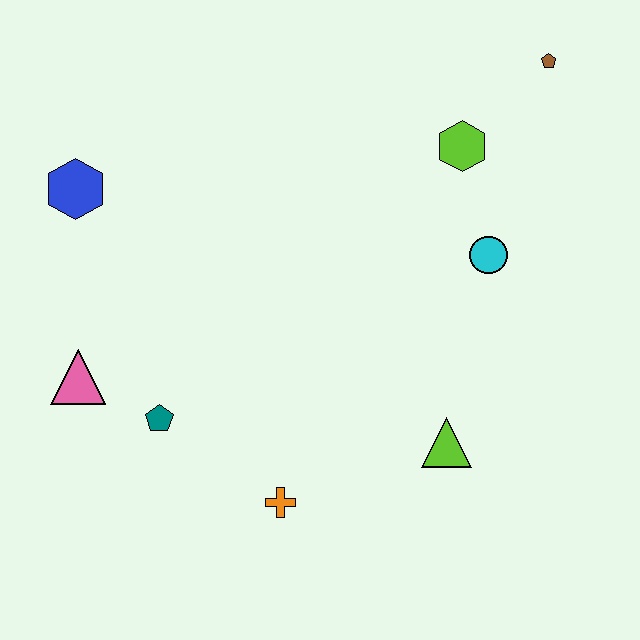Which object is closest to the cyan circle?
The lime hexagon is closest to the cyan circle.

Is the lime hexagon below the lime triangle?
No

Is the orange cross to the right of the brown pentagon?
No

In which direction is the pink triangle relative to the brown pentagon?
The pink triangle is to the left of the brown pentagon.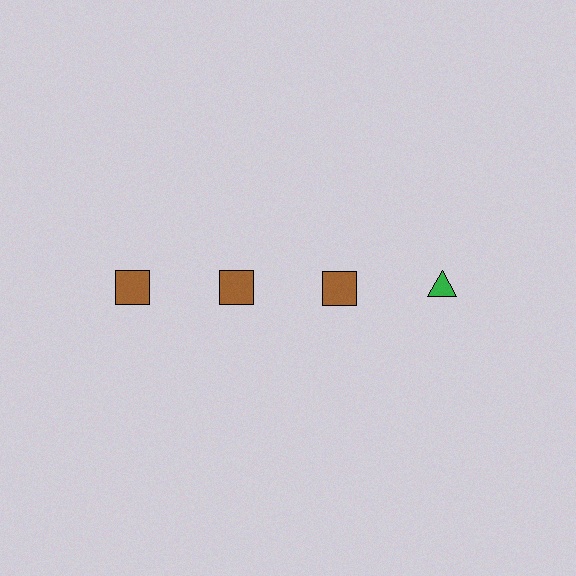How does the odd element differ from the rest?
It differs in both color (green instead of brown) and shape (triangle instead of square).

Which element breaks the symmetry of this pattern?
The green triangle in the top row, second from right column breaks the symmetry. All other shapes are brown squares.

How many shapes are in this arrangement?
There are 4 shapes arranged in a grid pattern.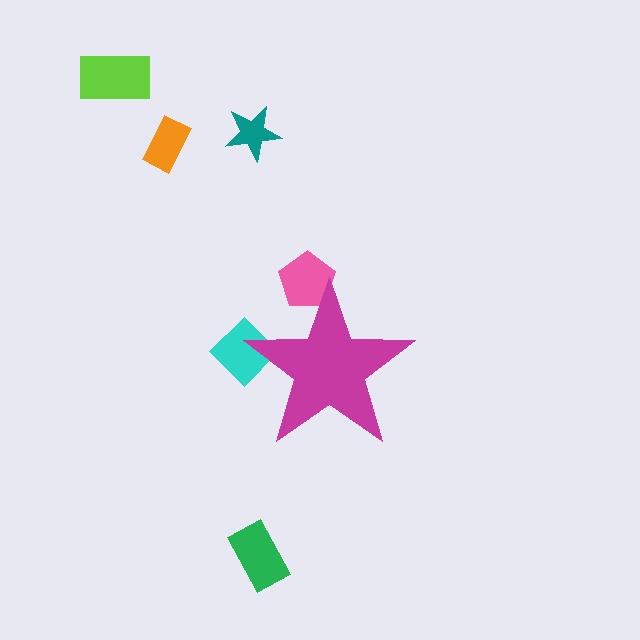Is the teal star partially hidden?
No, the teal star is fully visible.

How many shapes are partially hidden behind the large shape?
2 shapes are partially hidden.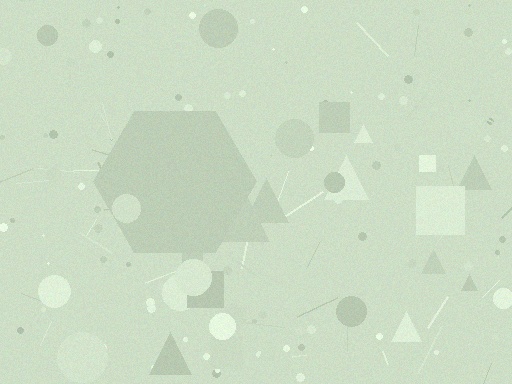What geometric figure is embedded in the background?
A hexagon is embedded in the background.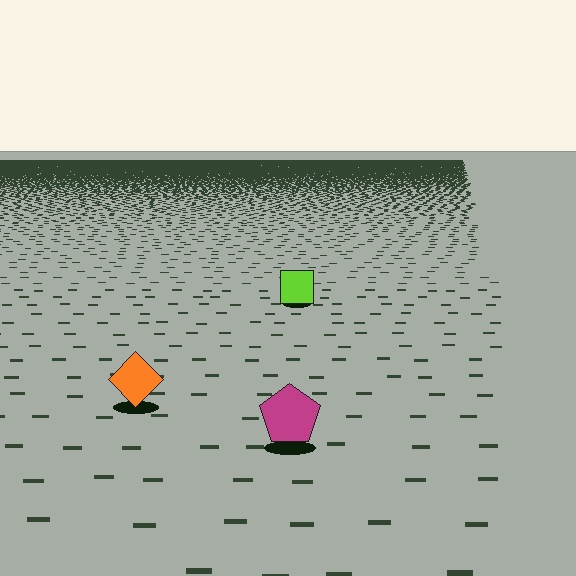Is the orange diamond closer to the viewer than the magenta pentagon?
No. The magenta pentagon is closer — you can tell from the texture gradient: the ground texture is coarser near it.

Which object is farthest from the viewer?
The lime square is farthest from the viewer. It appears smaller and the ground texture around it is denser.